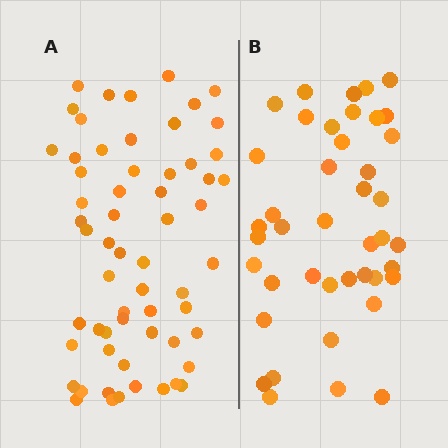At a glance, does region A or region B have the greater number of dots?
Region A (the left region) has more dots.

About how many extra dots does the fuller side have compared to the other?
Region A has approximately 20 more dots than region B.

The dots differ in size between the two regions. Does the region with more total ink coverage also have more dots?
No. Region B has more total ink coverage because its dots are larger, but region A actually contains more individual dots. Total area can be misleading — the number of items is what matters here.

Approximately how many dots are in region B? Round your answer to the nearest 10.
About 40 dots. (The exact count is 42, which rounds to 40.)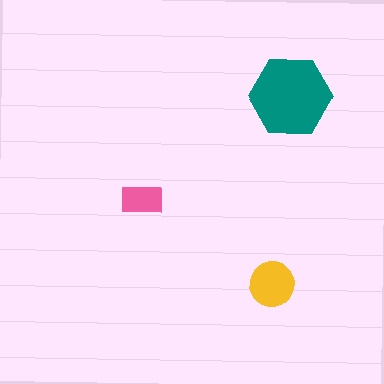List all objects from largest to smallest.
The teal hexagon, the yellow circle, the pink rectangle.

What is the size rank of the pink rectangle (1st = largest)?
3rd.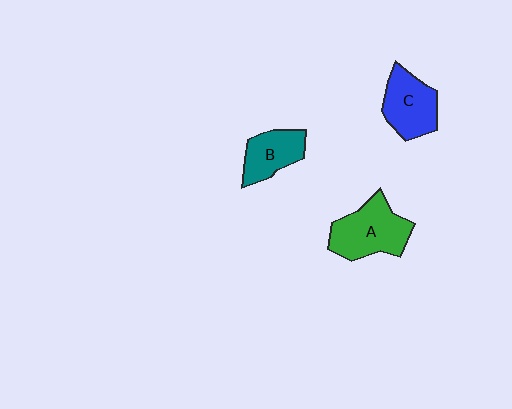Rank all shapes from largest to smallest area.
From largest to smallest: A (green), C (blue), B (teal).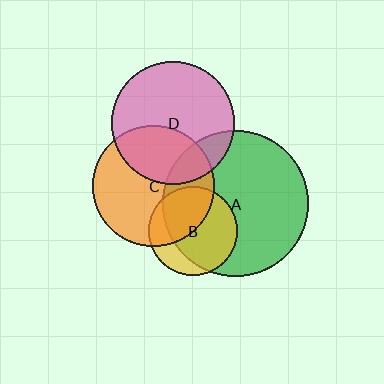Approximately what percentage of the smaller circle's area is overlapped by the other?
Approximately 75%.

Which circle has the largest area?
Circle A (green).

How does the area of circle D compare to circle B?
Approximately 1.9 times.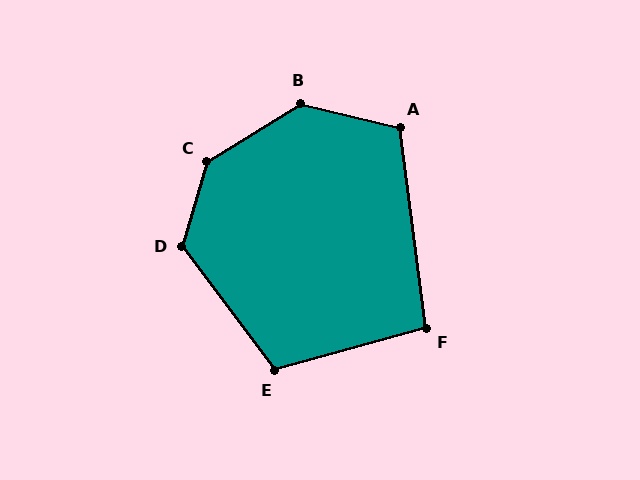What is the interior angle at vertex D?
Approximately 127 degrees (obtuse).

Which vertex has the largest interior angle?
C, at approximately 138 degrees.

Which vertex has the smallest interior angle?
F, at approximately 98 degrees.